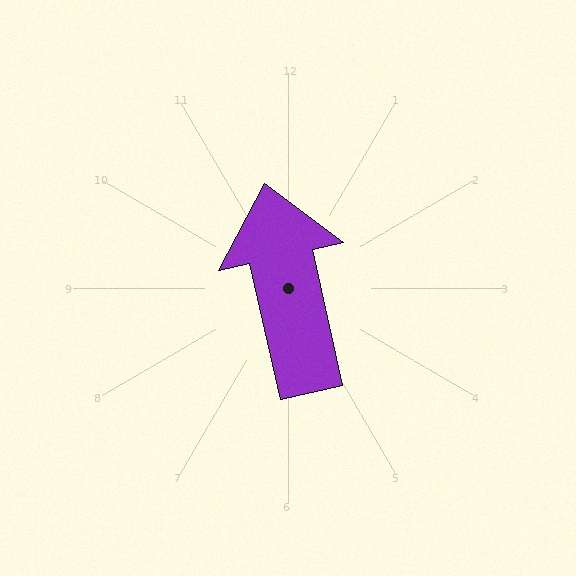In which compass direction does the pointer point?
North.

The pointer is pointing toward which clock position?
Roughly 12 o'clock.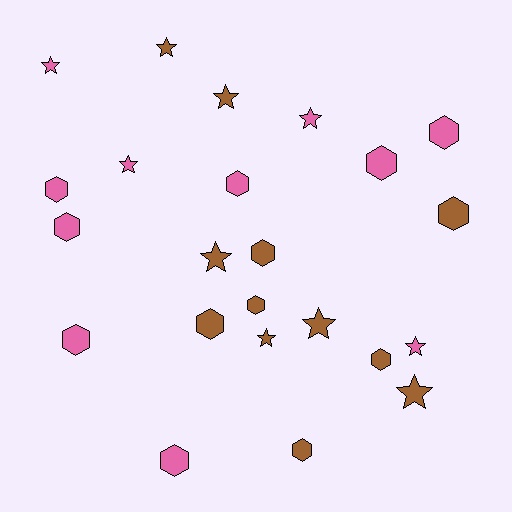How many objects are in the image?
There are 23 objects.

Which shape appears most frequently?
Hexagon, with 13 objects.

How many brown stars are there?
There are 6 brown stars.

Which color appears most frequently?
Brown, with 12 objects.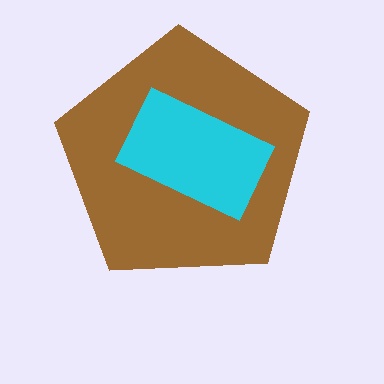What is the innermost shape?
The cyan rectangle.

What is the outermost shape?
The brown pentagon.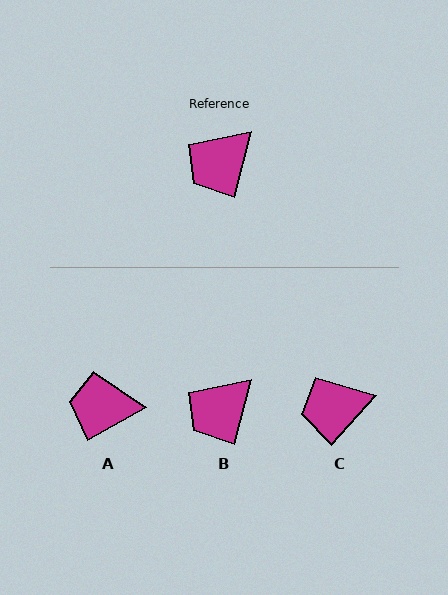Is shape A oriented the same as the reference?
No, it is off by about 46 degrees.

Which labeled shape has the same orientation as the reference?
B.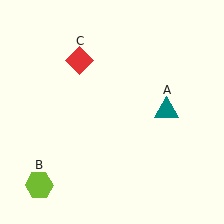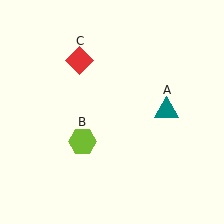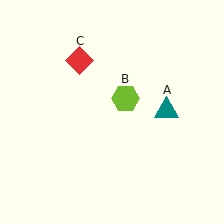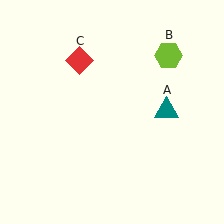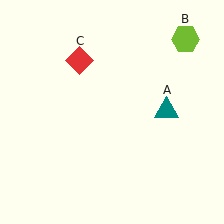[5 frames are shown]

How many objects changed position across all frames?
1 object changed position: lime hexagon (object B).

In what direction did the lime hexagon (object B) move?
The lime hexagon (object B) moved up and to the right.